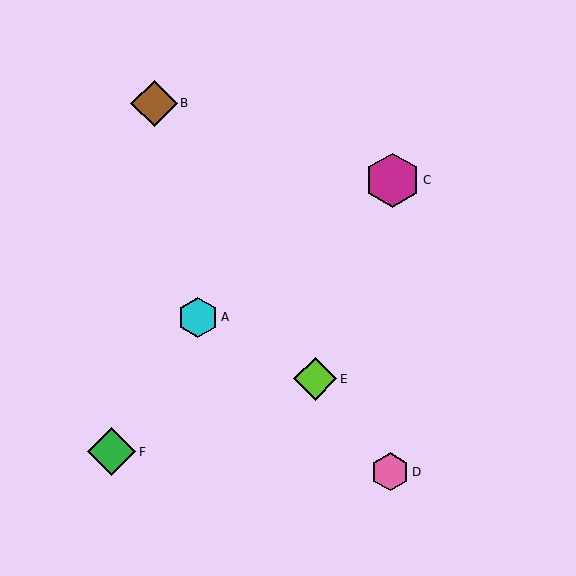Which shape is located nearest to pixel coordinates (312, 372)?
The lime diamond (labeled E) at (315, 379) is nearest to that location.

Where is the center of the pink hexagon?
The center of the pink hexagon is at (390, 472).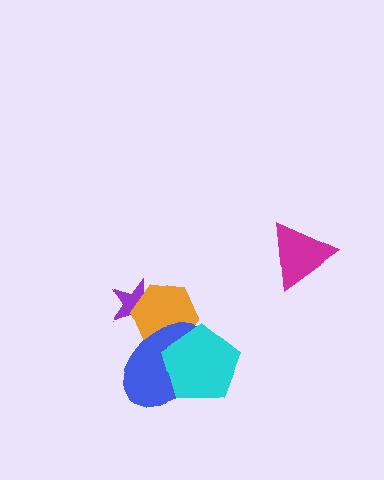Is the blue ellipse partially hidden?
Yes, it is partially covered by another shape.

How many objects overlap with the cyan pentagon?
2 objects overlap with the cyan pentagon.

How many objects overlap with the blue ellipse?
3 objects overlap with the blue ellipse.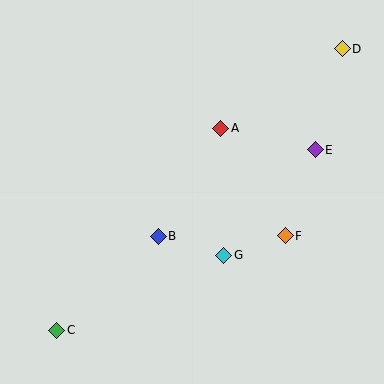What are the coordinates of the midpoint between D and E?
The midpoint between D and E is at (329, 99).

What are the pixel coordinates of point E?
Point E is at (315, 150).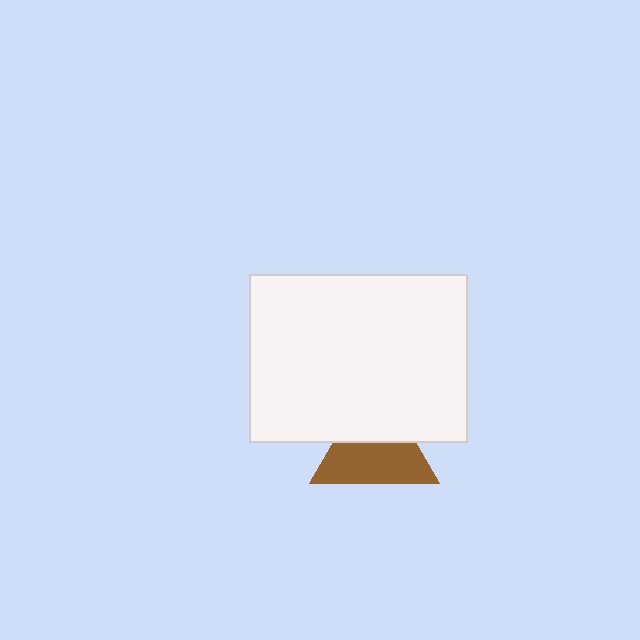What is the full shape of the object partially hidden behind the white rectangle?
The partially hidden object is a brown triangle.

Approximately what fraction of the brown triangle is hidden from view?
Roughly 42% of the brown triangle is hidden behind the white rectangle.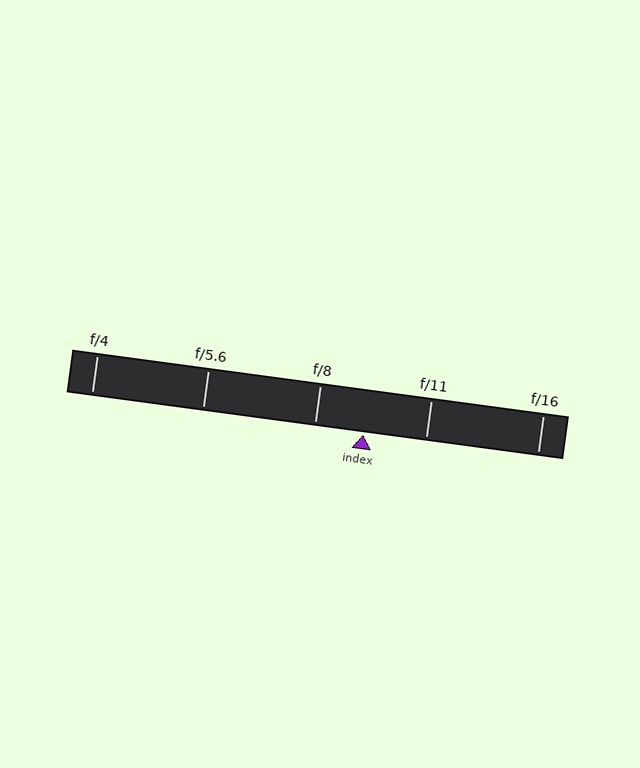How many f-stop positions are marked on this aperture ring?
There are 5 f-stop positions marked.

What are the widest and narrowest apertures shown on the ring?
The widest aperture shown is f/4 and the narrowest is f/16.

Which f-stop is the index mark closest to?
The index mark is closest to f/8.